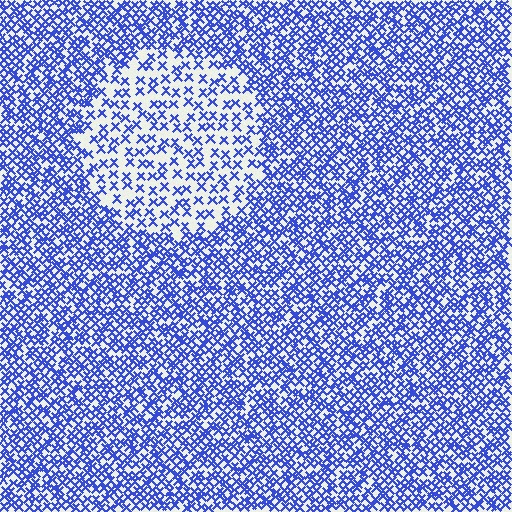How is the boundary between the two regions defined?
The boundary is defined by a change in element density (approximately 2.2x ratio). All elements are the same color, size, and shape.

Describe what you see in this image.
The image contains small blue elements arranged at two different densities. A circle-shaped region is visible where the elements are less densely packed than the surrounding area.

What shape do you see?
I see a circle.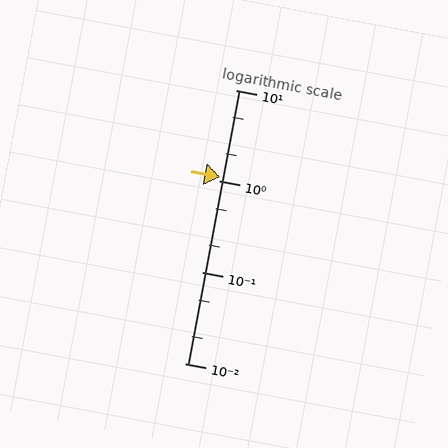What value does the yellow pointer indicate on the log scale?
The pointer indicates approximately 1.1.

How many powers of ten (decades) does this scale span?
The scale spans 3 decades, from 0.01 to 10.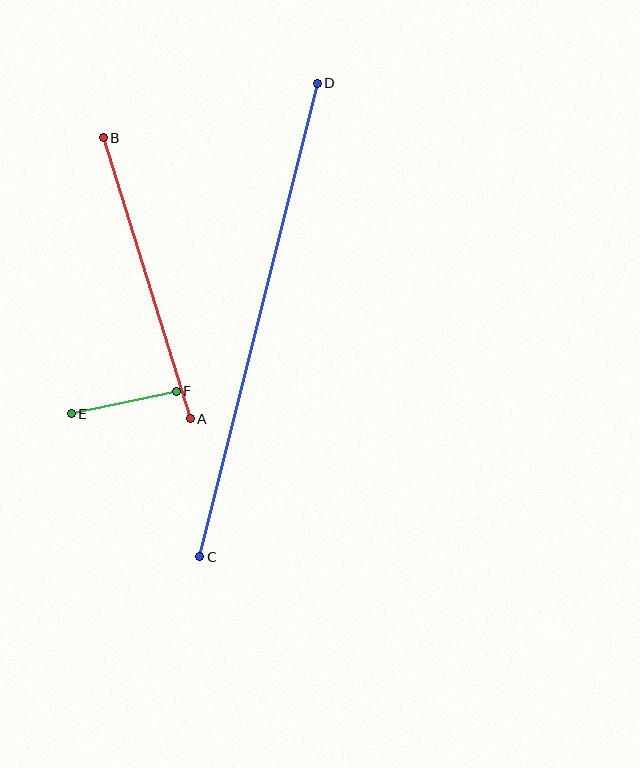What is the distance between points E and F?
The distance is approximately 108 pixels.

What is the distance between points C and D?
The distance is approximately 488 pixels.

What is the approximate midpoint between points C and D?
The midpoint is at approximately (258, 320) pixels.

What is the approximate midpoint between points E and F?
The midpoint is at approximately (124, 402) pixels.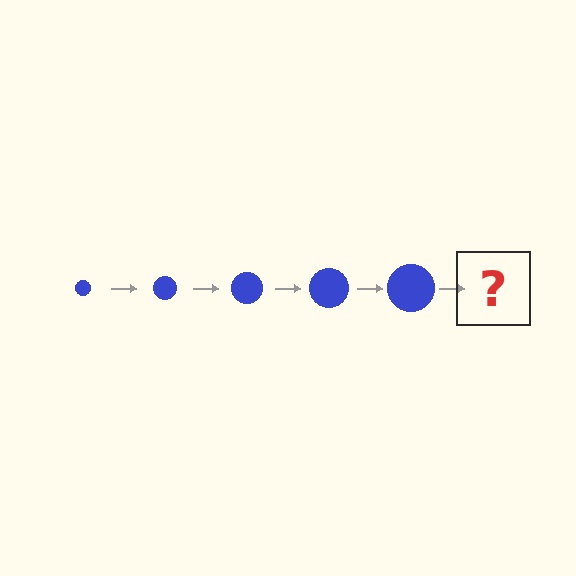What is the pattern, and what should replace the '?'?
The pattern is that the circle gets progressively larger each step. The '?' should be a blue circle, larger than the previous one.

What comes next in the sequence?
The next element should be a blue circle, larger than the previous one.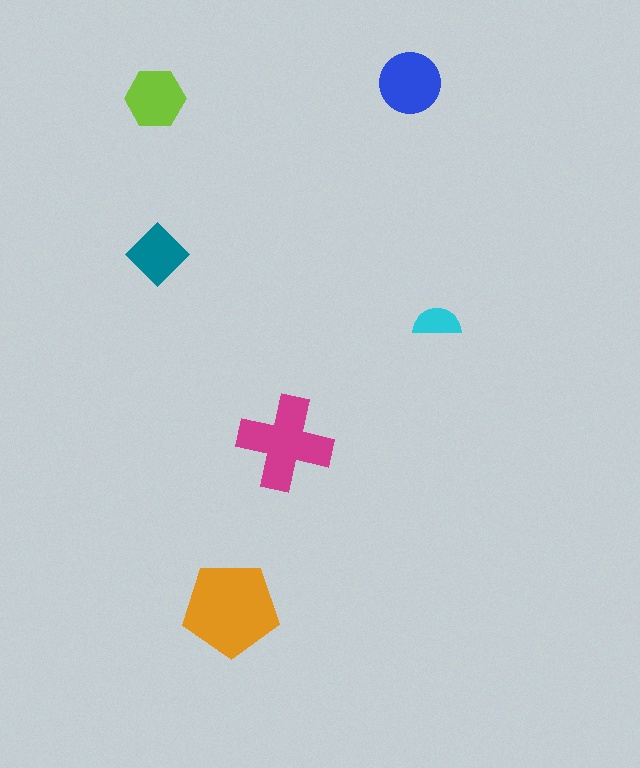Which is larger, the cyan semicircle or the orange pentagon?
The orange pentagon.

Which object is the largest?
The orange pentagon.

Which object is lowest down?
The orange pentagon is bottommost.